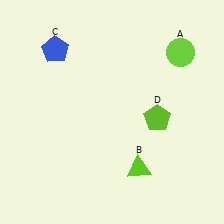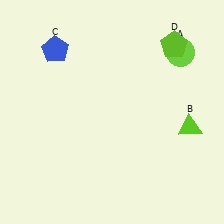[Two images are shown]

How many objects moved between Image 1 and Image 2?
2 objects moved between the two images.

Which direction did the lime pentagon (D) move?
The lime pentagon (D) moved up.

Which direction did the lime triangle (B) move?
The lime triangle (B) moved right.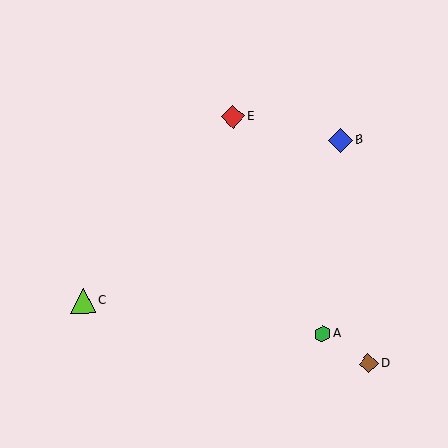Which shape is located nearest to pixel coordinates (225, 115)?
The red diamond (labeled E) at (233, 117) is nearest to that location.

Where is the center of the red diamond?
The center of the red diamond is at (233, 117).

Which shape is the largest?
The lime triangle (labeled C) is the largest.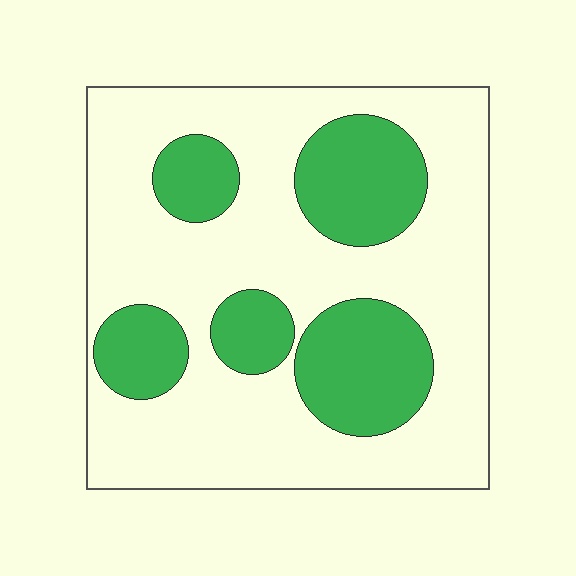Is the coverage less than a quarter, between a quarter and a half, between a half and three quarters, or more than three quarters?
Between a quarter and a half.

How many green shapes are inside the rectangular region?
5.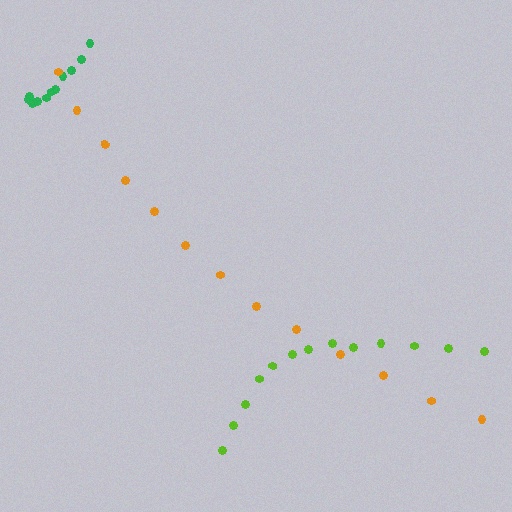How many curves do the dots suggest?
There are 3 distinct paths.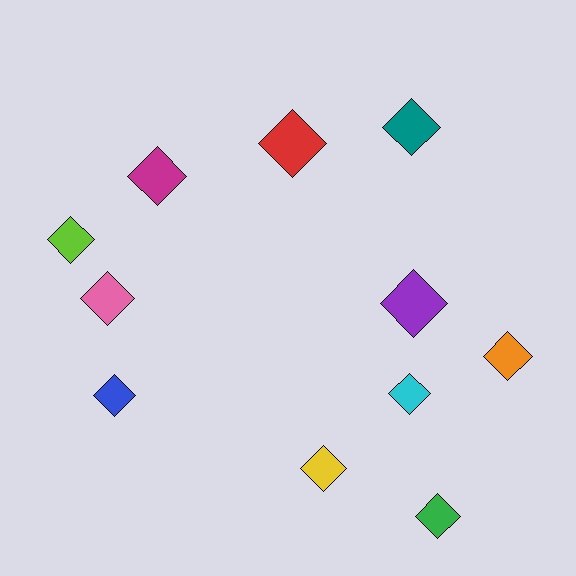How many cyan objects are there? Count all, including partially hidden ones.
There is 1 cyan object.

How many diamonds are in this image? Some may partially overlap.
There are 11 diamonds.